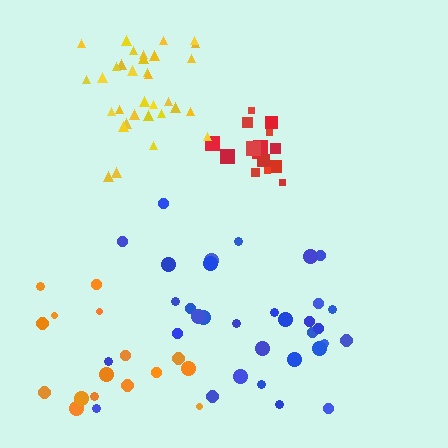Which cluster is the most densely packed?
Red.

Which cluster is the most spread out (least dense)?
Orange.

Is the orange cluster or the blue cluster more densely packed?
Blue.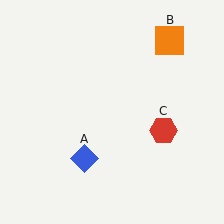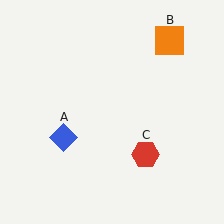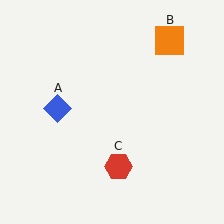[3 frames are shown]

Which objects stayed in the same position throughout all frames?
Orange square (object B) remained stationary.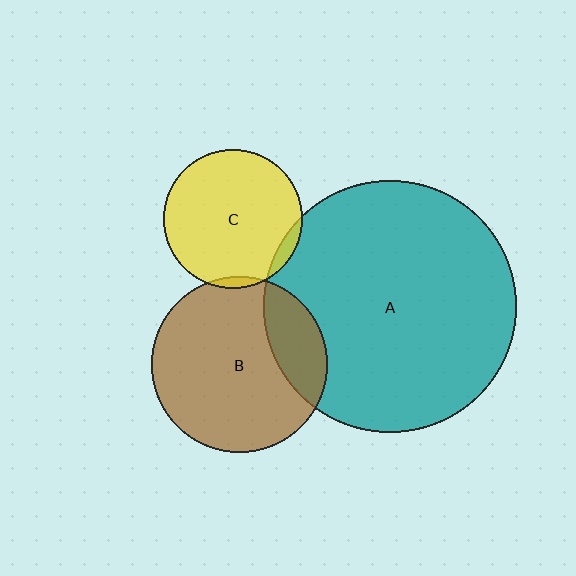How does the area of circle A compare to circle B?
Approximately 2.1 times.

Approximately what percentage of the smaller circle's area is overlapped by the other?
Approximately 5%.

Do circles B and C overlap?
Yes.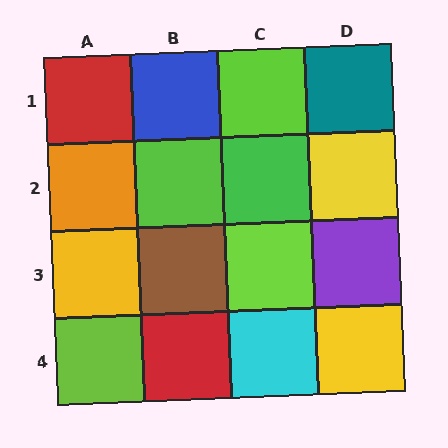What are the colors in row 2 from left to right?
Orange, lime, green, yellow.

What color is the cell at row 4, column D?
Yellow.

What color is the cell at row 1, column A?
Red.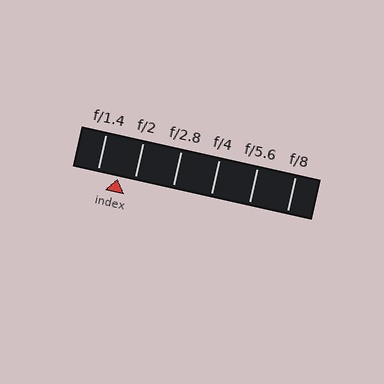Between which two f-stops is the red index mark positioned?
The index mark is between f/1.4 and f/2.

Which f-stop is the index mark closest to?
The index mark is closest to f/2.